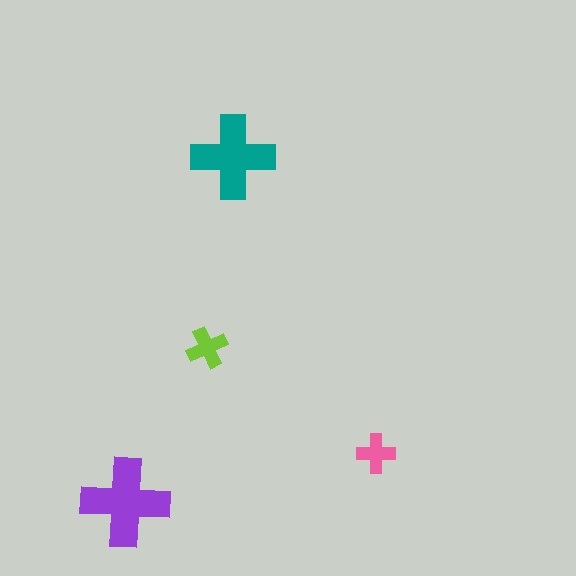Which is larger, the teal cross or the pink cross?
The teal one.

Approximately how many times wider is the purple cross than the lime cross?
About 2 times wider.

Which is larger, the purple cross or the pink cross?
The purple one.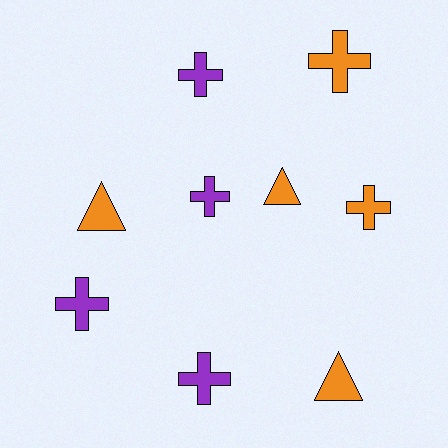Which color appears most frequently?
Orange, with 5 objects.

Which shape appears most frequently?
Cross, with 6 objects.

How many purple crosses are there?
There are 4 purple crosses.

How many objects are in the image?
There are 9 objects.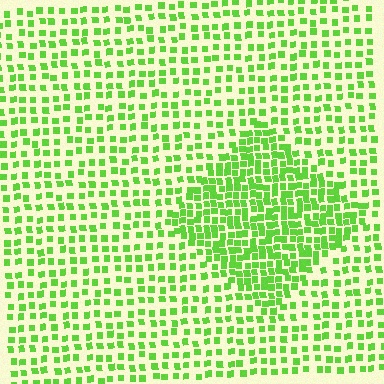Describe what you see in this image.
The image contains small lime elements arranged at two different densities. A diamond-shaped region is visible where the elements are more densely packed than the surrounding area.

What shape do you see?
I see a diamond.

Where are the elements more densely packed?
The elements are more densely packed inside the diamond boundary.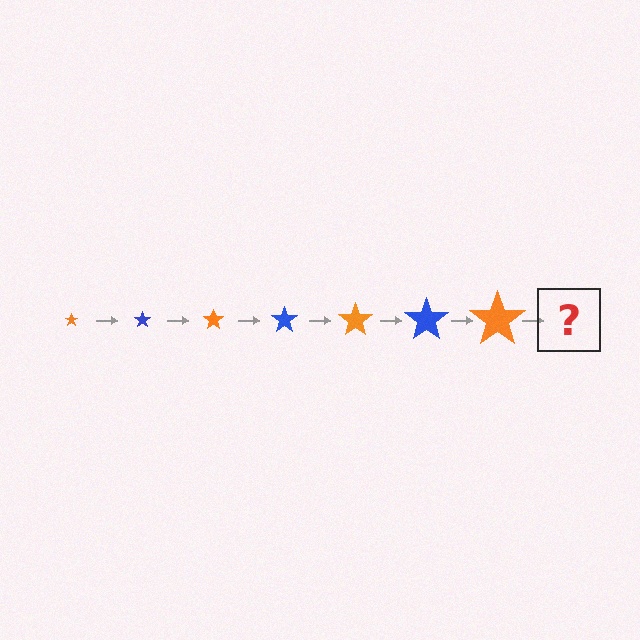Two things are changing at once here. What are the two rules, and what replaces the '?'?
The two rules are that the star grows larger each step and the color cycles through orange and blue. The '?' should be a blue star, larger than the previous one.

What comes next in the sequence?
The next element should be a blue star, larger than the previous one.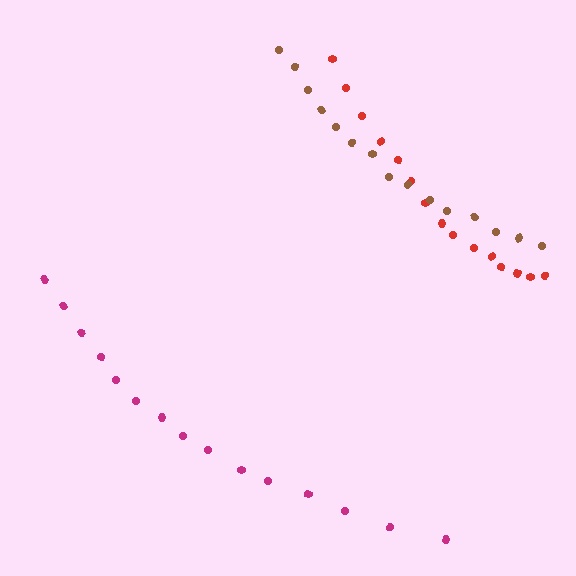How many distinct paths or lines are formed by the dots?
There are 3 distinct paths.